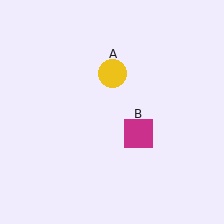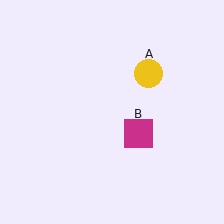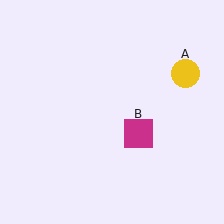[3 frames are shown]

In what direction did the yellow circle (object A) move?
The yellow circle (object A) moved right.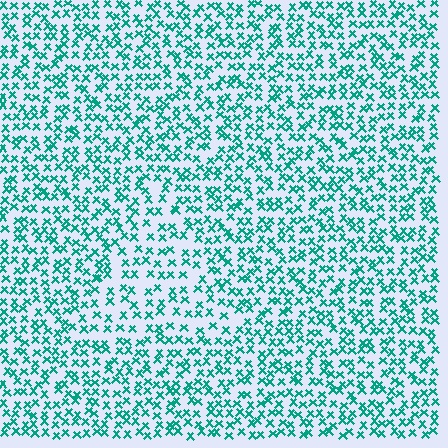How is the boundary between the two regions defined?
The boundary is defined by a change in element density (approximately 1.6x ratio). All elements are the same color, size, and shape.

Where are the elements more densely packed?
The elements are more densely packed outside the triangle boundary.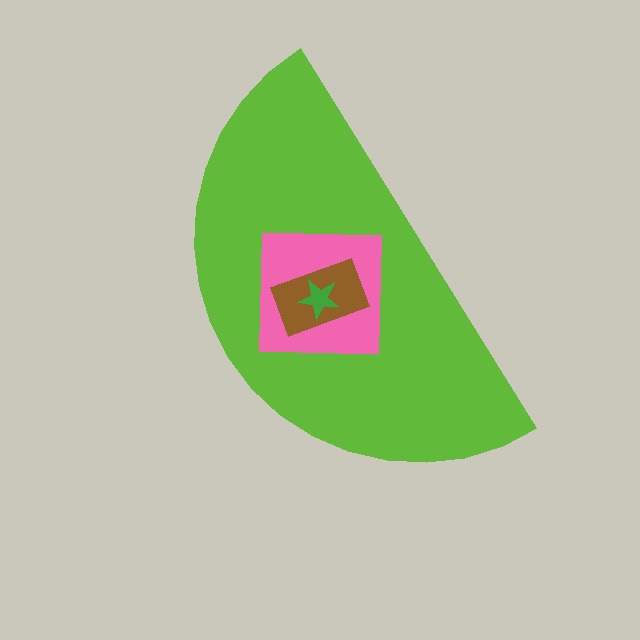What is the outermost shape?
The lime semicircle.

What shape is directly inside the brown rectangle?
The green star.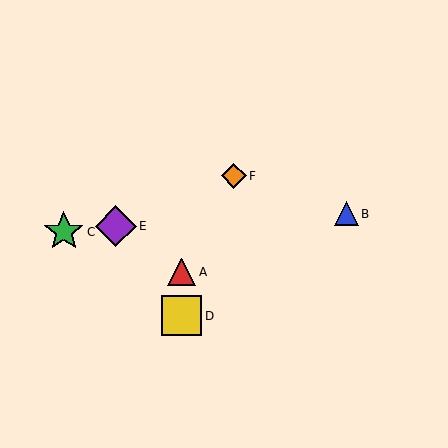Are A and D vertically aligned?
Yes, both are at x≈182.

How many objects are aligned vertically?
2 objects (A, D) are aligned vertically.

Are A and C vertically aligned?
No, A is at x≈182 and C is at x≈64.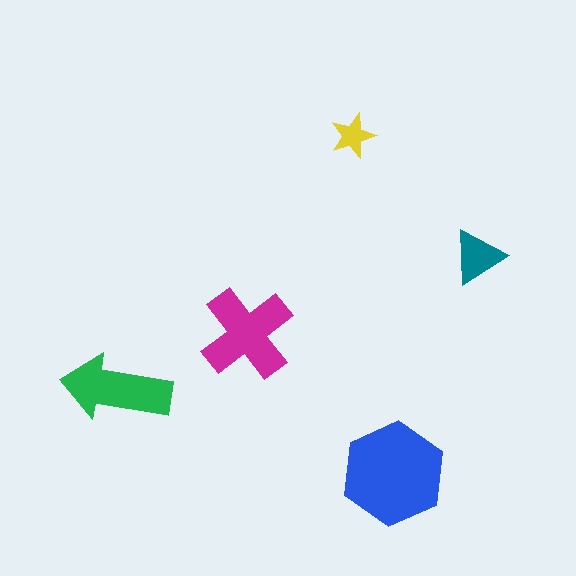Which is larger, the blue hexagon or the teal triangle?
The blue hexagon.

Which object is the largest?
The blue hexagon.